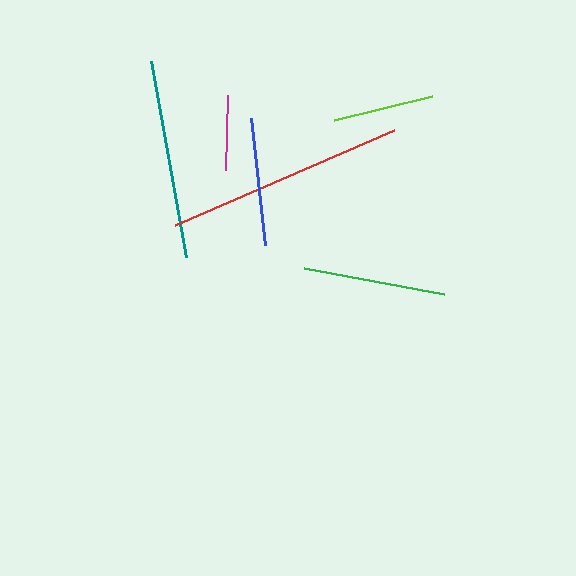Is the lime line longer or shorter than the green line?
The green line is longer than the lime line.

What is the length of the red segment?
The red segment is approximately 238 pixels long.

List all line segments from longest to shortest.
From longest to shortest: red, teal, green, blue, lime, magenta.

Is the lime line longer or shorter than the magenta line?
The lime line is longer than the magenta line.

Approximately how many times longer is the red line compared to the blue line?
The red line is approximately 1.9 times the length of the blue line.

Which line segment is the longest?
The red line is the longest at approximately 238 pixels.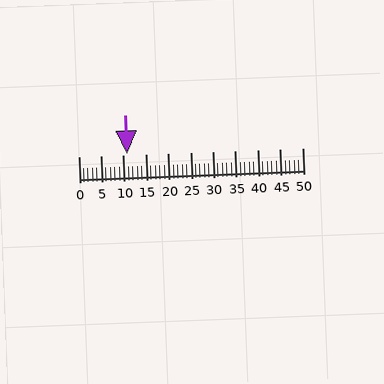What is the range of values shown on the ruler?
The ruler shows values from 0 to 50.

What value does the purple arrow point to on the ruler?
The purple arrow points to approximately 11.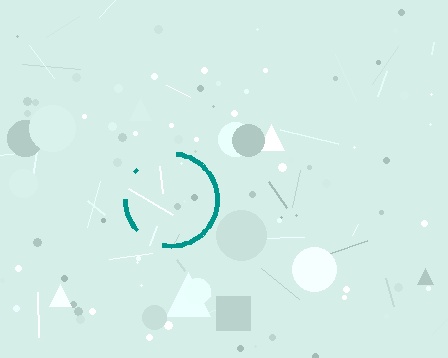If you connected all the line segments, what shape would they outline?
They would outline a circle.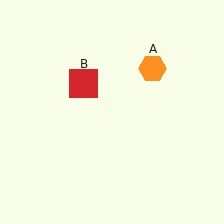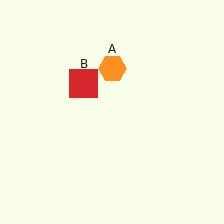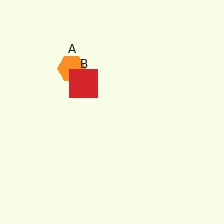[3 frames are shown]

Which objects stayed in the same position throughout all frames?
Red square (object B) remained stationary.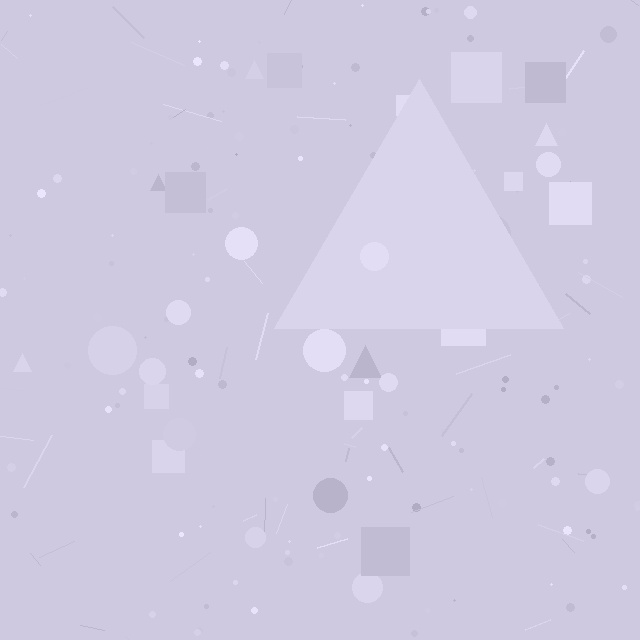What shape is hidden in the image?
A triangle is hidden in the image.